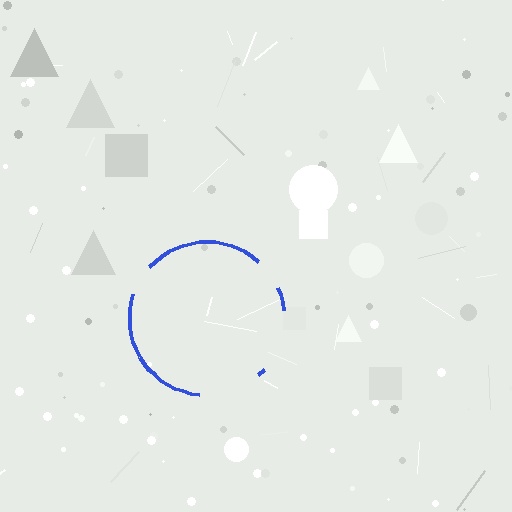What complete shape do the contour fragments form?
The contour fragments form a circle.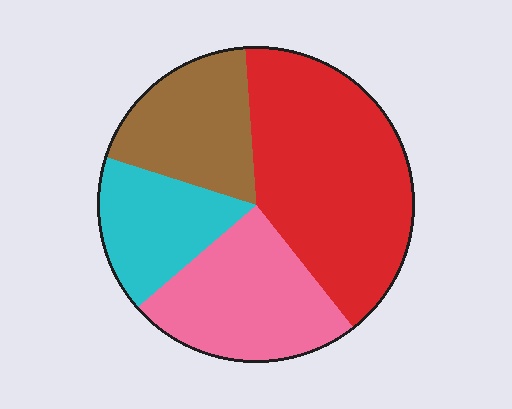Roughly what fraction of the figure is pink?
Pink takes up about one quarter (1/4) of the figure.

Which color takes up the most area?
Red, at roughly 40%.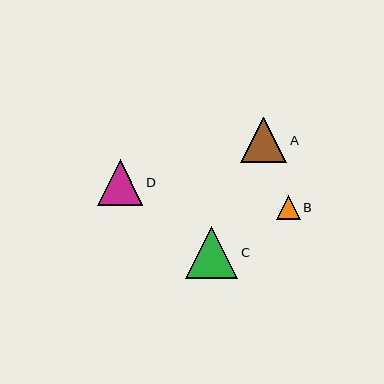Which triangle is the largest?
Triangle C is the largest with a size of approximately 52 pixels.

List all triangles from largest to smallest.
From largest to smallest: C, A, D, B.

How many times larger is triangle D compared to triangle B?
Triangle D is approximately 1.9 times the size of triangle B.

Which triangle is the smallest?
Triangle B is the smallest with a size of approximately 24 pixels.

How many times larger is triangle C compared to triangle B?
Triangle C is approximately 2.2 times the size of triangle B.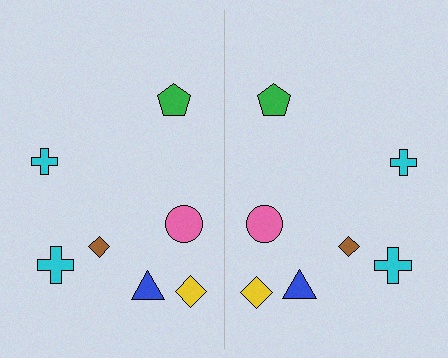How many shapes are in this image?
There are 14 shapes in this image.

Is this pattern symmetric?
Yes, this pattern has bilateral (reflection) symmetry.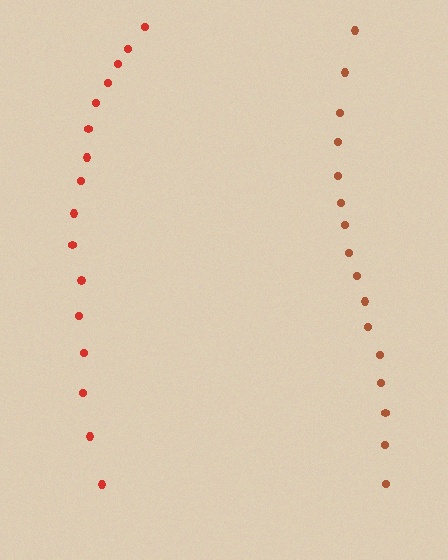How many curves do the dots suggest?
There are 2 distinct paths.